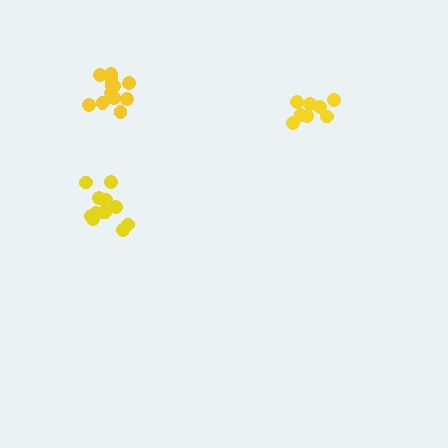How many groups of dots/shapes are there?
There are 3 groups.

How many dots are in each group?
Group 1: 13 dots, Group 2: 8 dots, Group 3: 12 dots (33 total).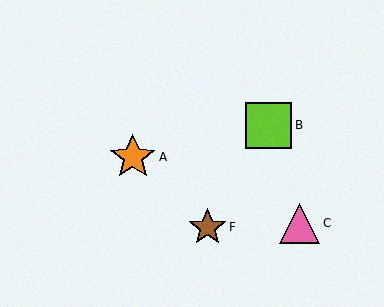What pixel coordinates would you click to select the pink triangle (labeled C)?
Click at (300, 223) to select the pink triangle C.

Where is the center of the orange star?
The center of the orange star is at (133, 157).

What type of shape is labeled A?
Shape A is an orange star.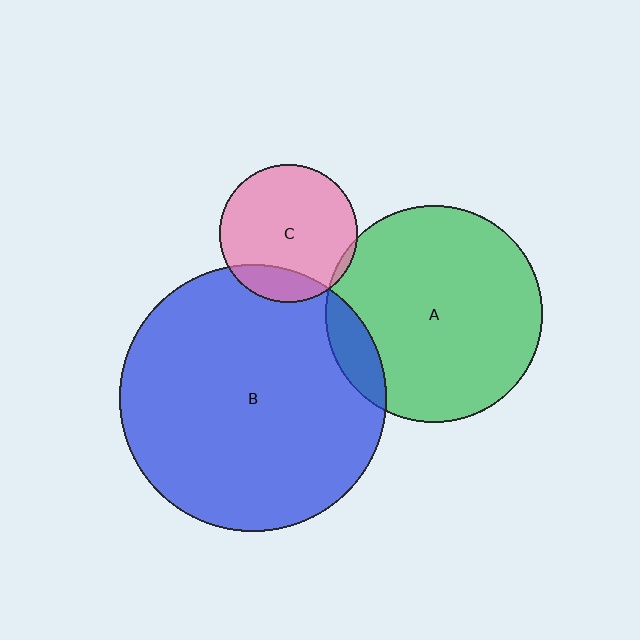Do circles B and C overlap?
Yes.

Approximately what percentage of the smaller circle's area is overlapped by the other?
Approximately 15%.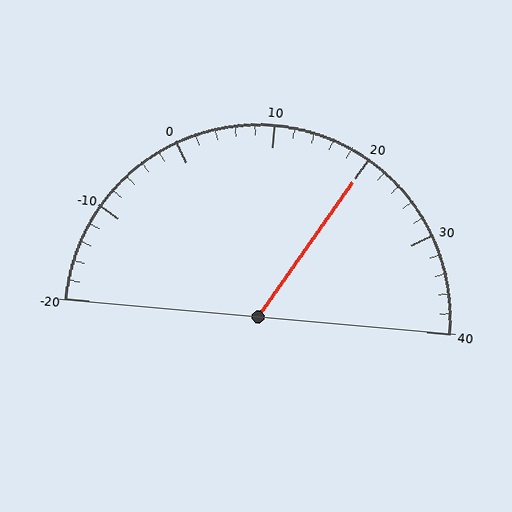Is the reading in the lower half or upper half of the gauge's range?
The reading is in the upper half of the range (-20 to 40).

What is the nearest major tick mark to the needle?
The nearest major tick mark is 20.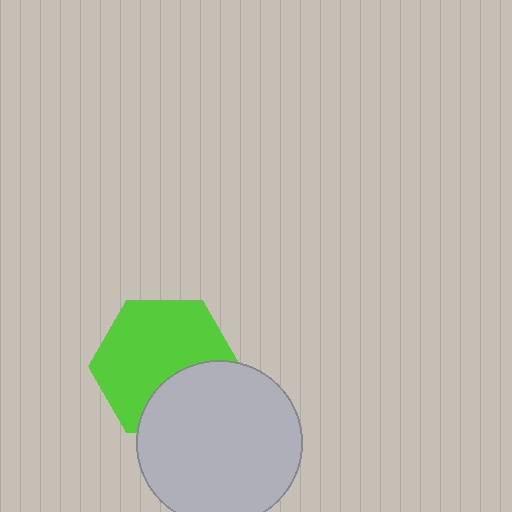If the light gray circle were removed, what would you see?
You would see the complete lime hexagon.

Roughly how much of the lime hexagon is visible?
Most of it is visible (roughly 68%).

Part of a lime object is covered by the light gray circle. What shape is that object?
It is a hexagon.